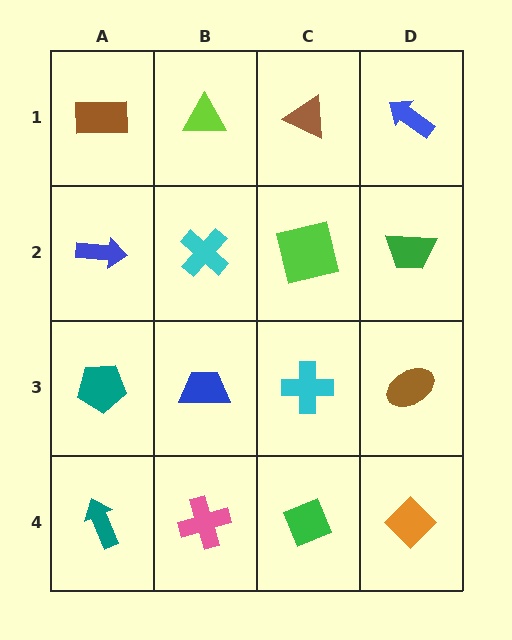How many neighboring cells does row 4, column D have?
2.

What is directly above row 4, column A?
A teal pentagon.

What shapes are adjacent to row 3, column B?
A cyan cross (row 2, column B), a pink cross (row 4, column B), a teal pentagon (row 3, column A), a cyan cross (row 3, column C).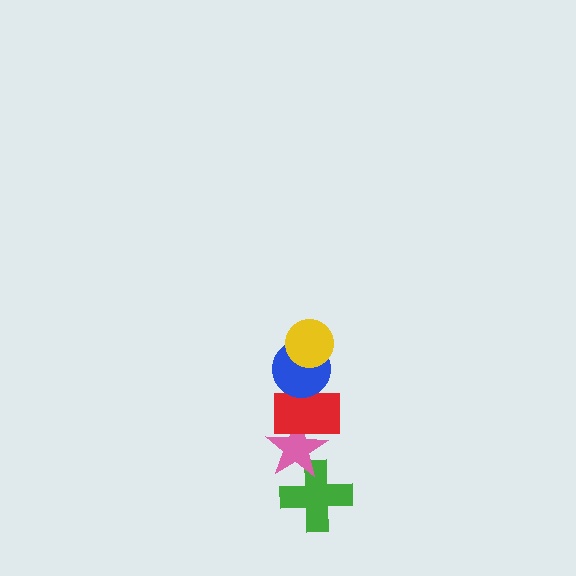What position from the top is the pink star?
The pink star is 4th from the top.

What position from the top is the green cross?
The green cross is 5th from the top.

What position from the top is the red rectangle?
The red rectangle is 3rd from the top.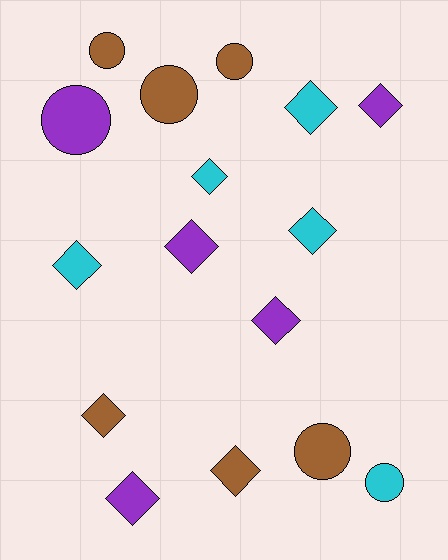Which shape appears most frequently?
Diamond, with 10 objects.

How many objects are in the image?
There are 16 objects.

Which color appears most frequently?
Brown, with 6 objects.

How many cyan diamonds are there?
There are 4 cyan diamonds.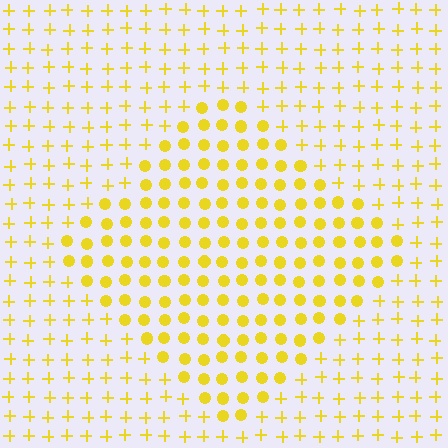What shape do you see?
I see a diamond.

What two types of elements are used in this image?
The image uses circles inside the diamond region and plus signs outside it.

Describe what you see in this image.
The image is filled with small yellow elements arranged in a uniform grid. A diamond-shaped region contains circles, while the surrounding area contains plus signs. The boundary is defined purely by the change in element shape.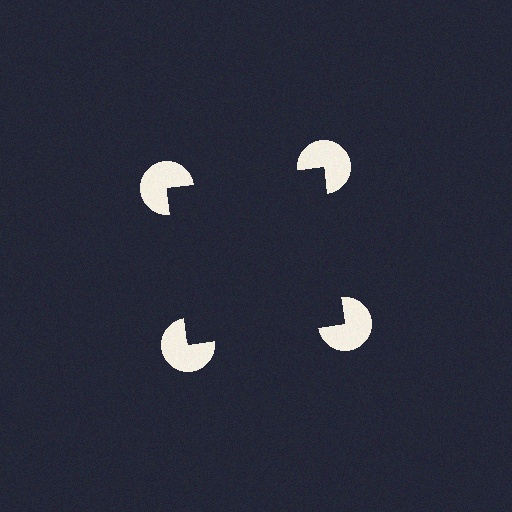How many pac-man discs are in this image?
There are 4 — one at each vertex of the illusory square.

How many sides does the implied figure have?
4 sides.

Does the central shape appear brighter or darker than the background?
It typically appears slightly darker than the background, even though no actual brightness change is drawn.